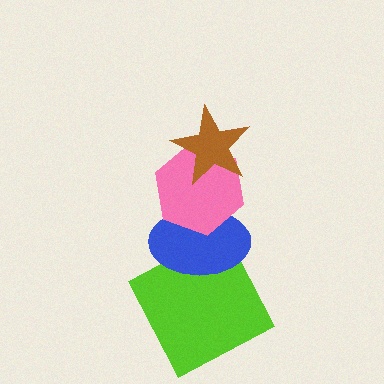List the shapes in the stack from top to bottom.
From top to bottom: the brown star, the pink hexagon, the blue ellipse, the lime square.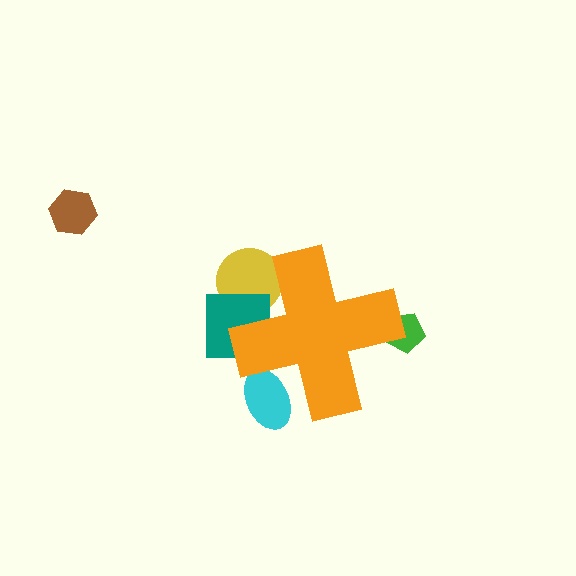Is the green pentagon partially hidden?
Yes, the green pentagon is partially hidden behind the orange cross.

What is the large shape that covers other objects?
An orange cross.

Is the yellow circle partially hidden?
Yes, the yellow circle is partially hidden behind the orange cross.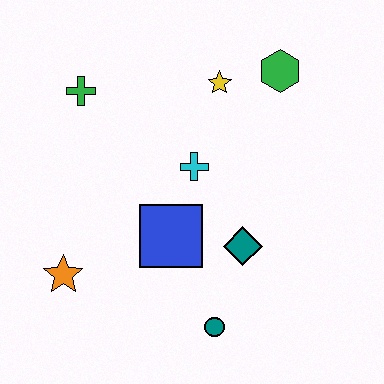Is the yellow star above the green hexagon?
No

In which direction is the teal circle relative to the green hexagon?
The teal circle is below the green hexagon.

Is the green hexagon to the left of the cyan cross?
No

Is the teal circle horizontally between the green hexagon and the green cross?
Yes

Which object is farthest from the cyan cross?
The orange star is farthest from the cyan cross.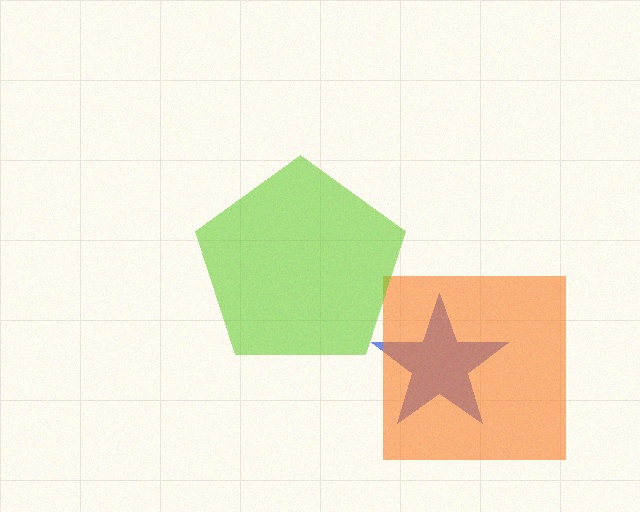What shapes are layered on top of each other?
The layered shapes are: a blue star, an orange square, a lime pentagon.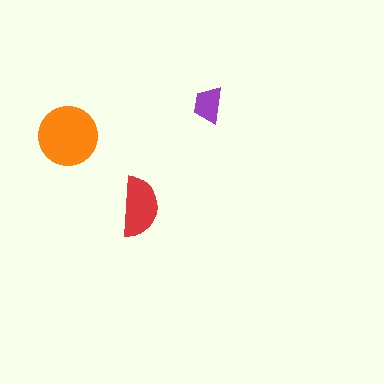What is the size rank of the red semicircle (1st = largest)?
2nd.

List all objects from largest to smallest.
The orange circle, the red semicircle, the purple trapezoid.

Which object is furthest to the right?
The purple trapezoid is rightmost.